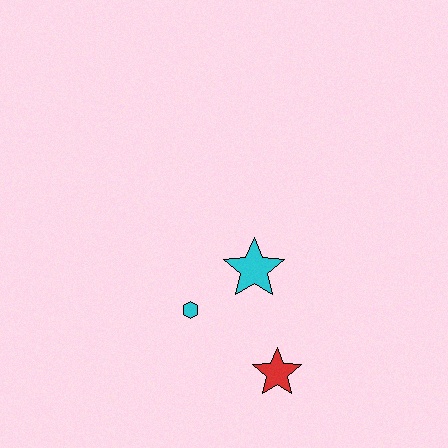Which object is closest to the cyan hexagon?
The cyan star is closest to the cyan hexagon.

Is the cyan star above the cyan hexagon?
Yes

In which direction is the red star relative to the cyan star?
The red star is below the cyan star.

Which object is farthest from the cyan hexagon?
The red star is farthest from the cyan hexagon.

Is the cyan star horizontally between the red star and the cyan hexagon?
Yes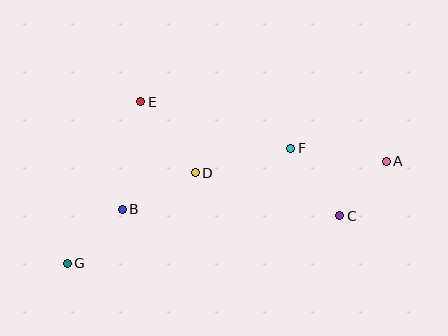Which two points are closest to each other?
Points A and C are closest to each other.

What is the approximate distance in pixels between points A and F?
The distance between A and F is approximately 96 pixels.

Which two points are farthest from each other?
Points A and G are farthest from each other.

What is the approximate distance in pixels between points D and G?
The distance between D and G is approximately 157 pixels.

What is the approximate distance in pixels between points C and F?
The distance between C and F is approximately 83 pixels.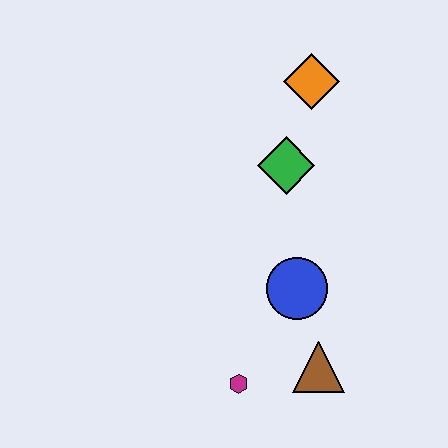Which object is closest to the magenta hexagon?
The brown triangle is closest to the magenta hexagon.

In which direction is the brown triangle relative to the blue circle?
The brown triangle is below the blue circle.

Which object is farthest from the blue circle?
The orange diamond is farthest from the blue circle.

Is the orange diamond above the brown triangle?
Yes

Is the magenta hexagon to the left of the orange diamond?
Yes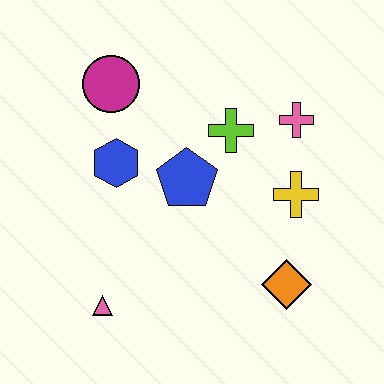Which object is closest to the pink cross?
The lime cross is closest to the pink cross.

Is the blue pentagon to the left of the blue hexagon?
No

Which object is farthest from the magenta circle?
The orange diamond is farthest from the magenta circle.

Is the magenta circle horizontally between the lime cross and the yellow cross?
No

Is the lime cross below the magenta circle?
Yes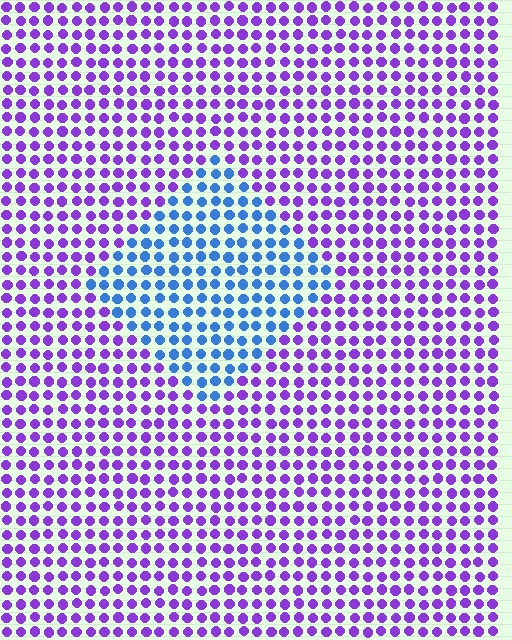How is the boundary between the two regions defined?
The boundary is defined purely by a slight shift in hue (about 58 degrees). Spacing, size, and orientation are identical on both sides.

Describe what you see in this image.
The image is filled with small purple elements in a uniform arrangement. A diamond-shaped region is visible where the elements are tinted to a slightly different hue, forming a subtle color boundary.